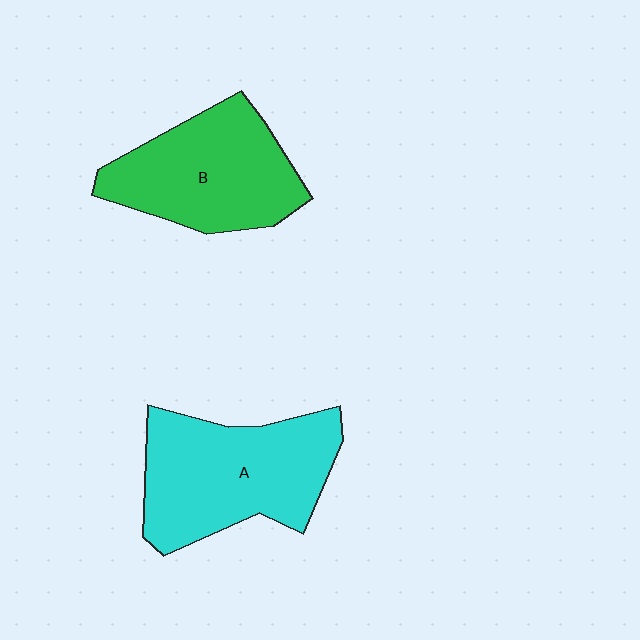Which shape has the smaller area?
Shape B (green).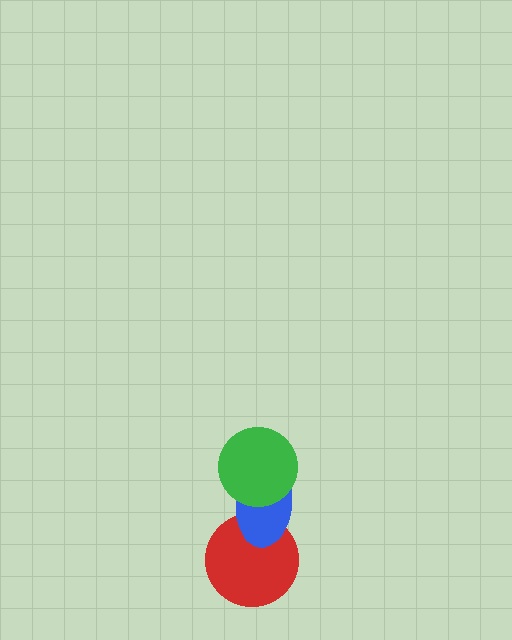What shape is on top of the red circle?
The blue ellipse is on top of the red circle.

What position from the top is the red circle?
The red circle is 3rd from the top.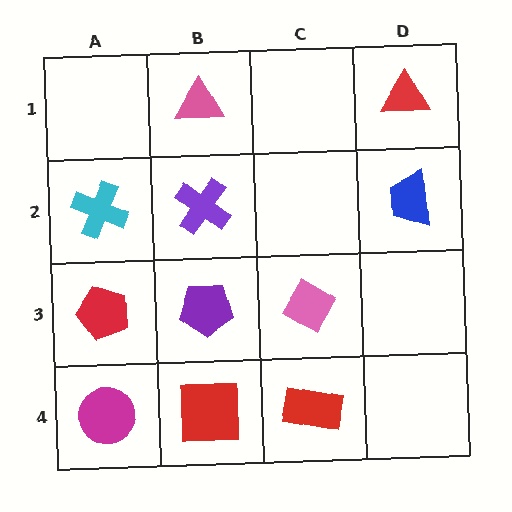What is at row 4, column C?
A red rectangle.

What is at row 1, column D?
A red triangle.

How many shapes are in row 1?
2 shapes.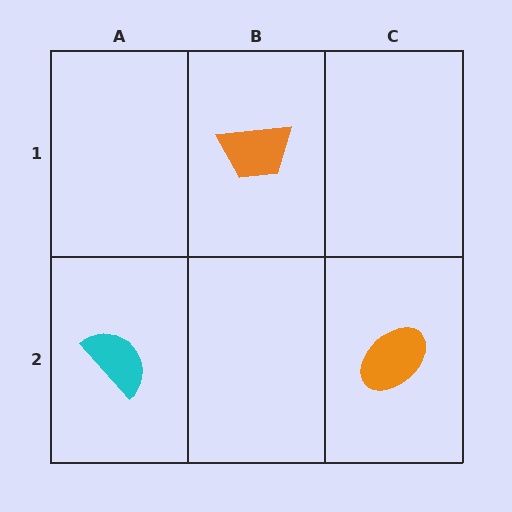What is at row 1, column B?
An orange trapezoid.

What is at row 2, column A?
A cyan semicircle.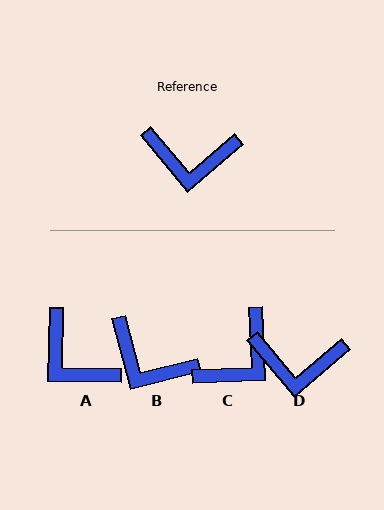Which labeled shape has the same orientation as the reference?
D.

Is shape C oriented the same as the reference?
No, it is off by about 52 degrees.